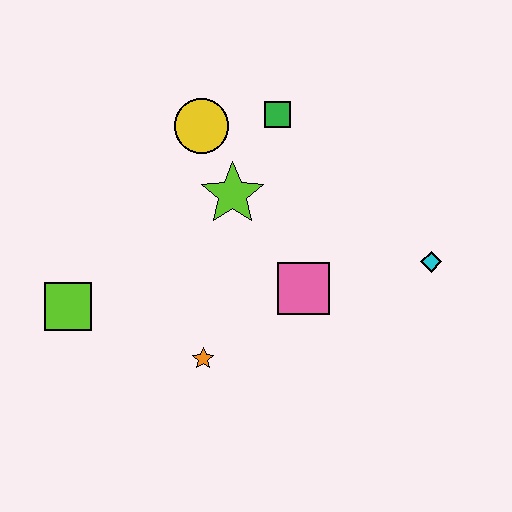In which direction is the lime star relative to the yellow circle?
The lime star is below the yellow circle.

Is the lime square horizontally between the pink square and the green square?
No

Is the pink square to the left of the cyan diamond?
Yes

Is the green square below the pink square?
No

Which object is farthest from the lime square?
The cyan diamond is farthest from the lime square.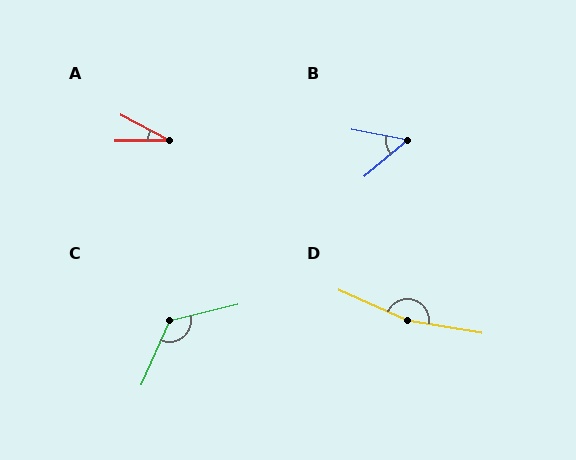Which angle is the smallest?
A, at approximately 28 degrees.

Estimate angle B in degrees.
Approximately 51 degrees.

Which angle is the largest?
D, at approximately 166 degrees.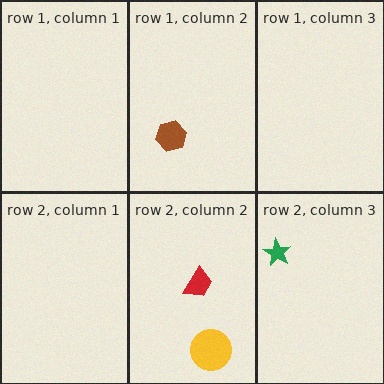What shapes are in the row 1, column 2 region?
The brown hexagon.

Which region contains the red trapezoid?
The row 2, column 2 region.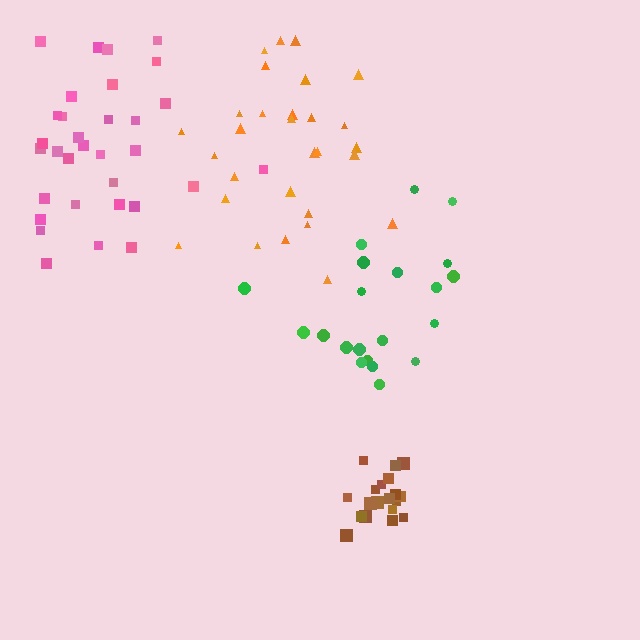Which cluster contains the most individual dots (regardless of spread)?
Pink (32).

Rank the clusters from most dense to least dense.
brown, pink, orange, green.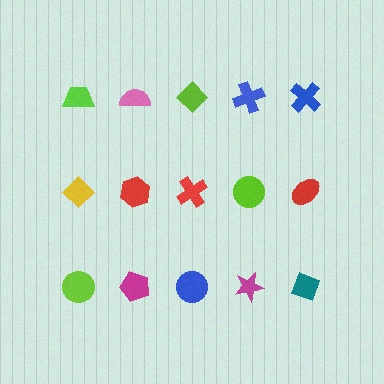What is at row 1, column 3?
A lime diamond.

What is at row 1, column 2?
A pink semicircle.